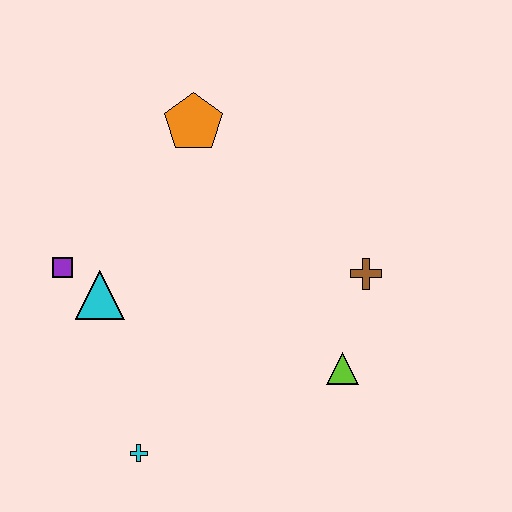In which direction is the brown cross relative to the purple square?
The brown cross is to the right of the purple square.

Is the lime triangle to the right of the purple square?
Yes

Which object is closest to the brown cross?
The lime triangle is closest to the brown cross.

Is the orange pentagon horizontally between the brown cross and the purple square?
Yes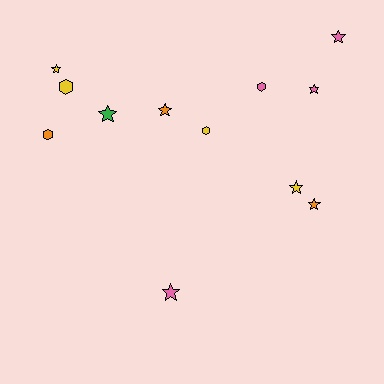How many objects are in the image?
There are 12 objects.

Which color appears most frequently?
Pink, with 4 objects.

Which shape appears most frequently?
Star, with 8 objects.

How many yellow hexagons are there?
There are 2 yellow hexagons.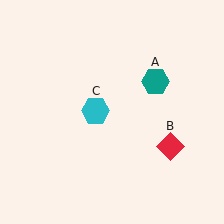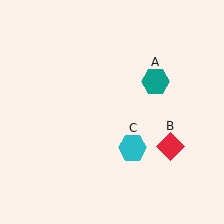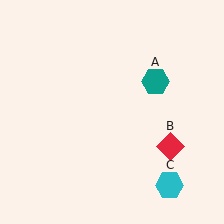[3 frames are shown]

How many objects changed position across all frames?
1 object changed position: cyan hexagon (object C).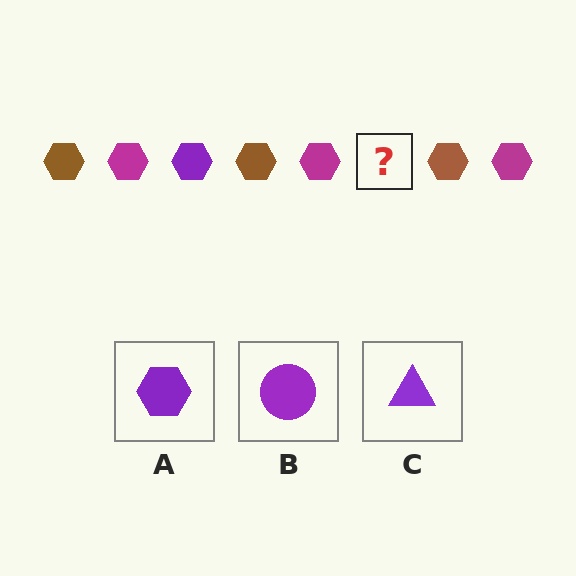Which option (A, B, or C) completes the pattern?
A.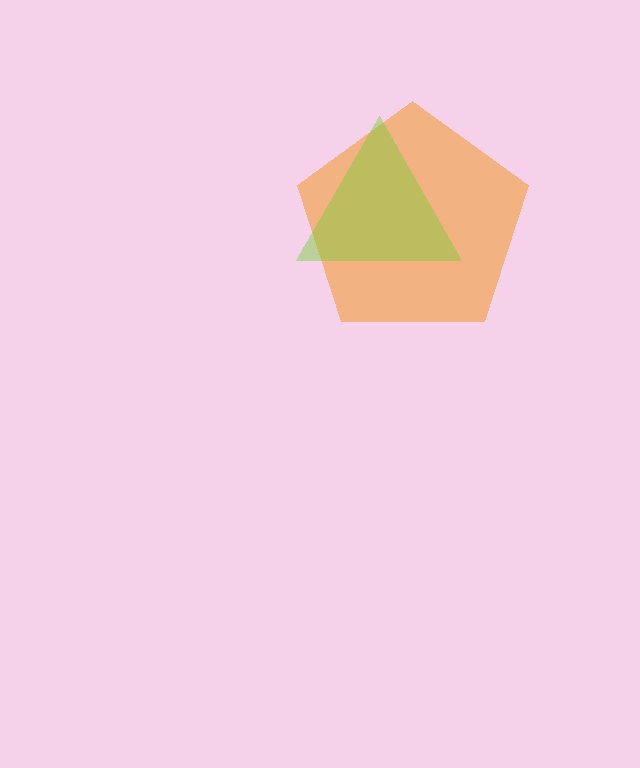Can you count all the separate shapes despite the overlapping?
Yes, there are 2 separate shapes.